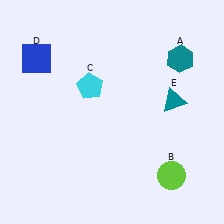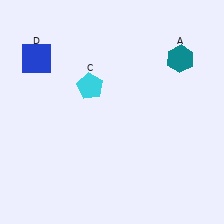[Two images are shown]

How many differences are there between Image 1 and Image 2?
There are 2 differences between the two images.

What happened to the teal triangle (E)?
The teal triangle (E) was removed in Image 2. It was in the top-right area of Image 1.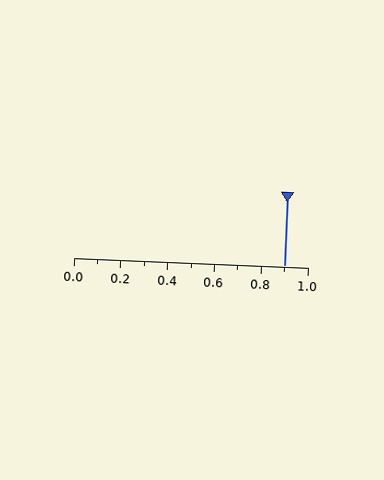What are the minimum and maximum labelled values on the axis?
The axis runs from 0.0 to 1.0.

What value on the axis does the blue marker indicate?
The marker indicates approximately 0.9.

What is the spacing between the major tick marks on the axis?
The major ticks are spaced 0.2 apart.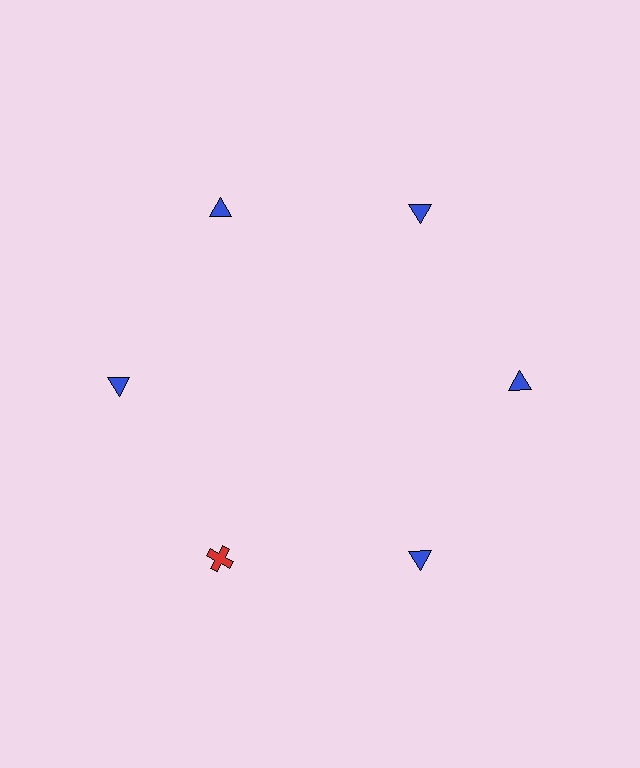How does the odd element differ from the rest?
It differs in both color (red instead of blue) and shape (cross instead of triangle).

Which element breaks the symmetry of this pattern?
The red cross at roughly the 7 o'clock position breaks the symmetry. All other shapes are blue triangles.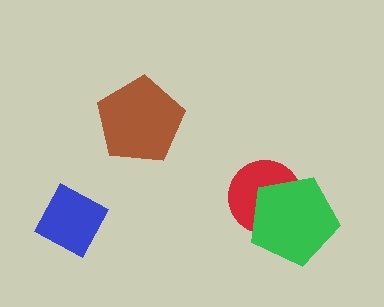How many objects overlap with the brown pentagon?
0 objects overlap with the brown pentagon.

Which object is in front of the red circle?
The green pentagon is in front of the red circle.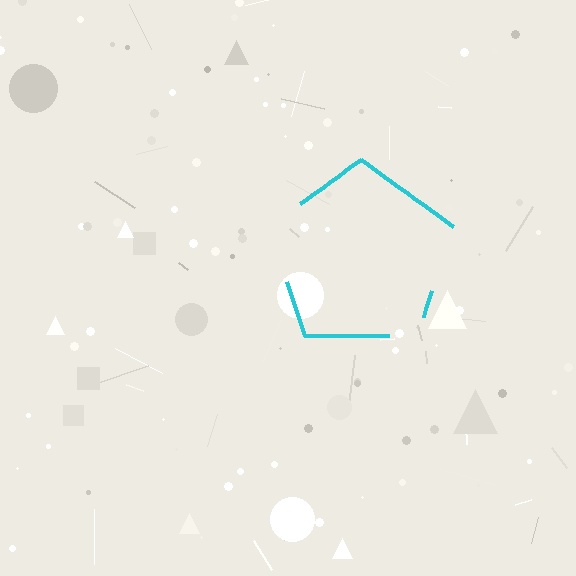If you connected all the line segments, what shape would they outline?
They would outline a pentagon.